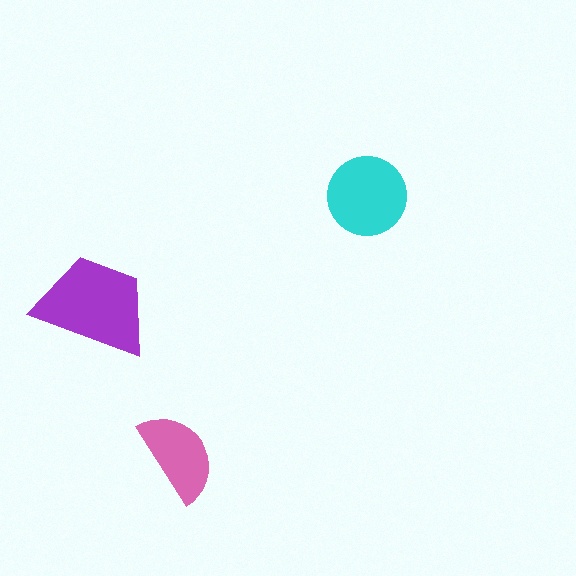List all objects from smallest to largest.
The pink semicircle, the cyan circle, the purple trapezoid.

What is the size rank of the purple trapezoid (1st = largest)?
1st.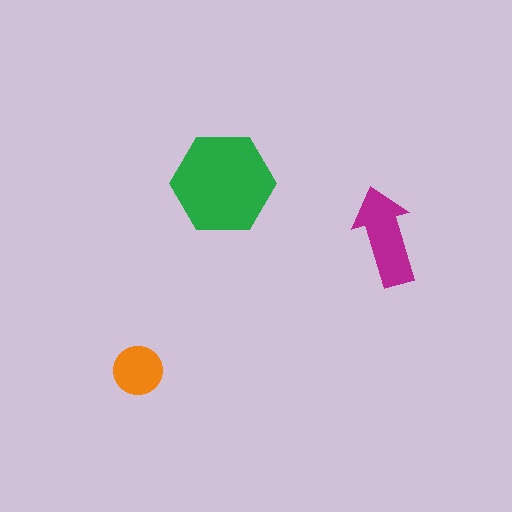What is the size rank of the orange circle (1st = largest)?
3rd.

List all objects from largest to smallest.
The green hexagon, the magenta arrow, the orange circle.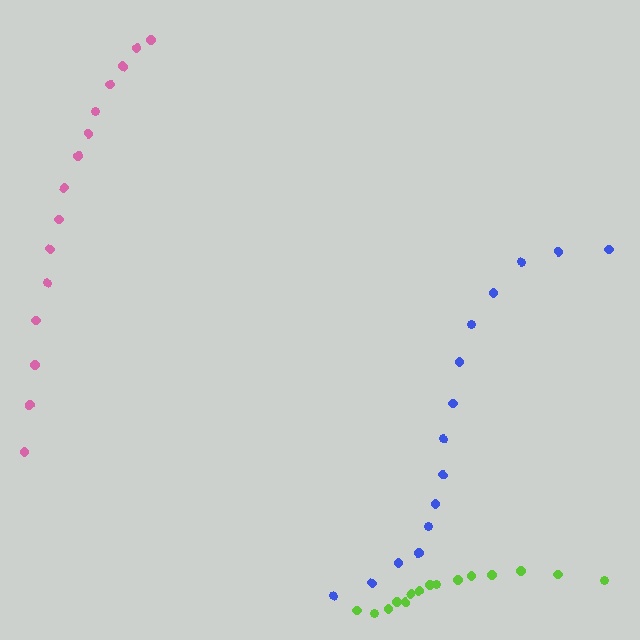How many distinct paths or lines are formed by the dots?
There are 3 distinct paths.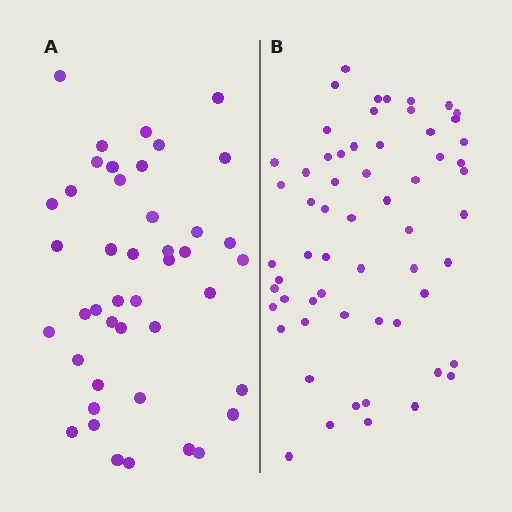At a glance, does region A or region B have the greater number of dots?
Region B (the right region) has more dots.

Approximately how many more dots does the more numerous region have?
Region B has approximately 15 more dots than region A.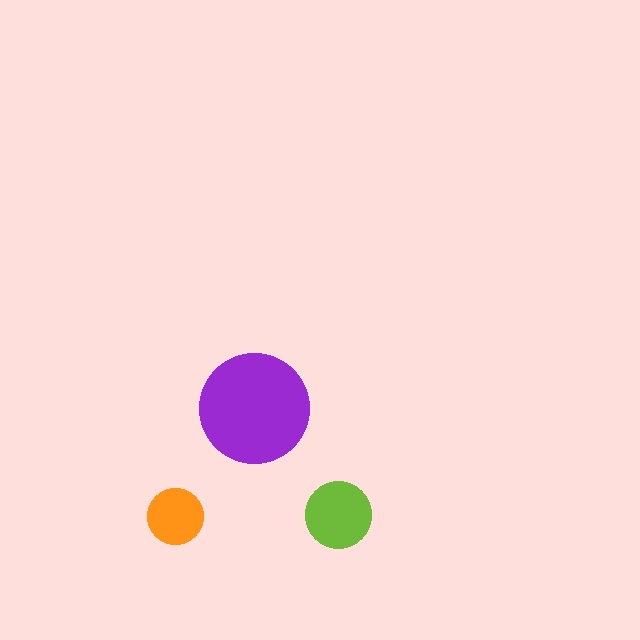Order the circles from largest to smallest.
the purple one, the lime one, the orange one.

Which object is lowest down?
The orange circle is bottommost.